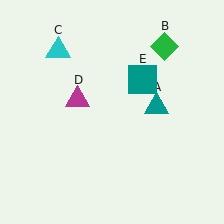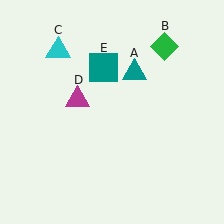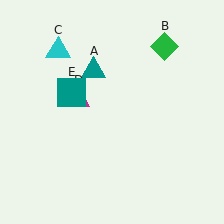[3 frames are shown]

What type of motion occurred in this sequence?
The teal triangle (object A), teal square (object E) rotated counterclockwise around the center of the scene.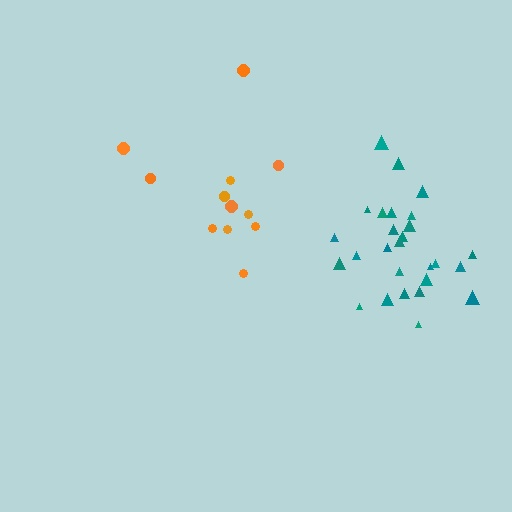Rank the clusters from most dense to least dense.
teal, orange.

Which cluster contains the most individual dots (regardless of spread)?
Teal (27).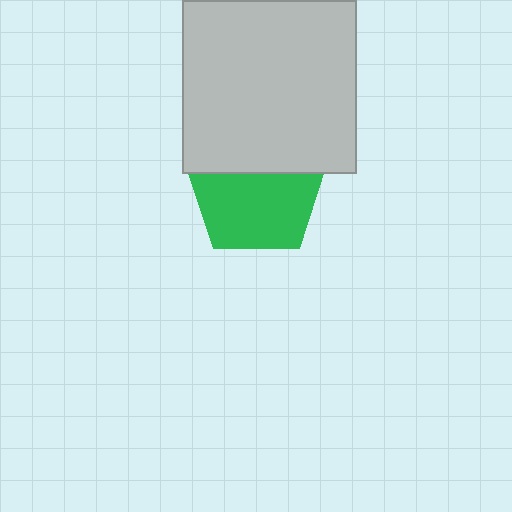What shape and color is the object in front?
The object in front is a light gray square.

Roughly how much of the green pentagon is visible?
Most of it is visible (roughly 66%).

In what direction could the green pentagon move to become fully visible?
The green pentagon could move down. That would shift it out from behind the light gray square entirely.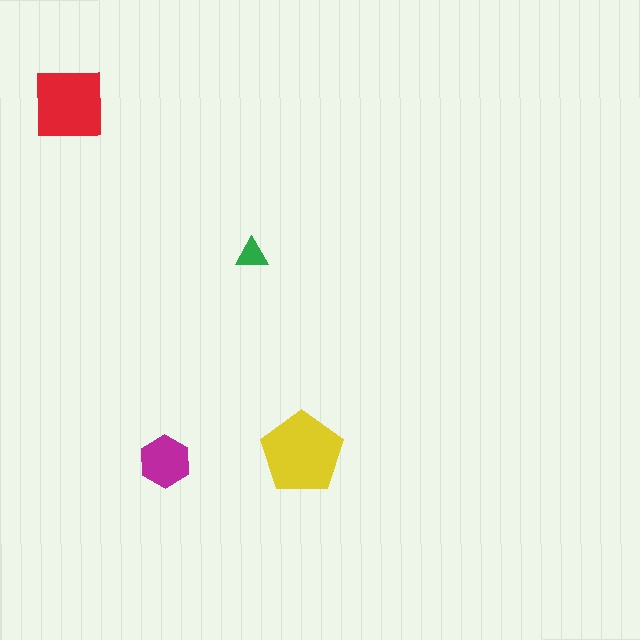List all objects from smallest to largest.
The green triangle, the magenta hexagon, the red square, the yellow pentagon.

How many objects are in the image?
There are 4 objects in the image.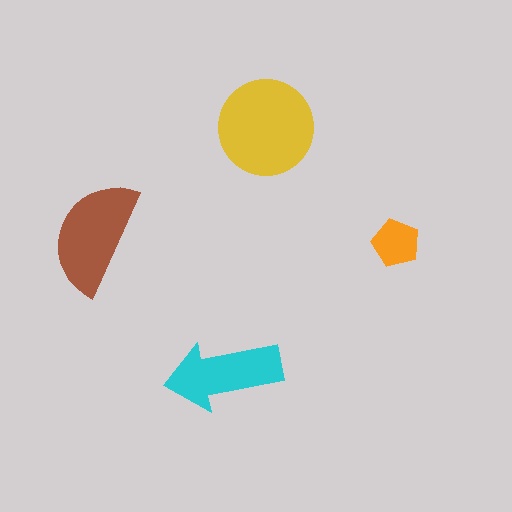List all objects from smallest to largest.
The orange pentagon, the cyan arrow, the brown semicircle, the yellow circle.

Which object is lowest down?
The cyan arrow is bottommost.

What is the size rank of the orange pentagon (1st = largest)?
4th.